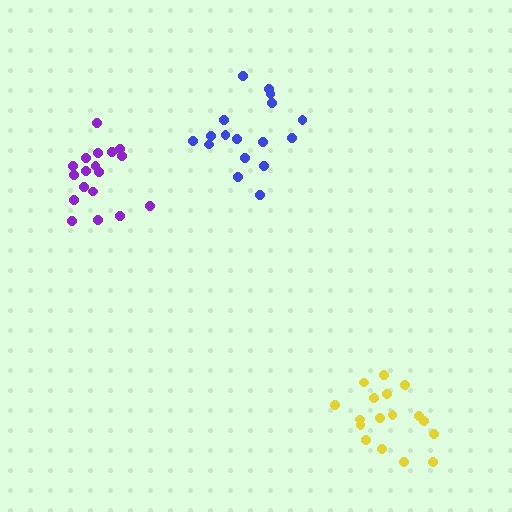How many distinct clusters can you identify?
There are 3 distinct clusters.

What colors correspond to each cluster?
The clusters are colored: yellow, purple, blue.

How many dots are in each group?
Group 1: 17 dots, Group 2: 18 dots, Group 3: 17 dots (52 total).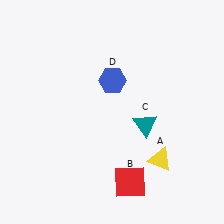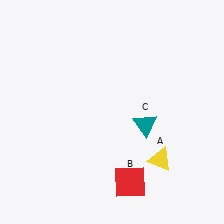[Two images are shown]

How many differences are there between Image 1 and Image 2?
There is 1 difference between the two images.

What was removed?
The blue hexagon (D) was removed in Image 2.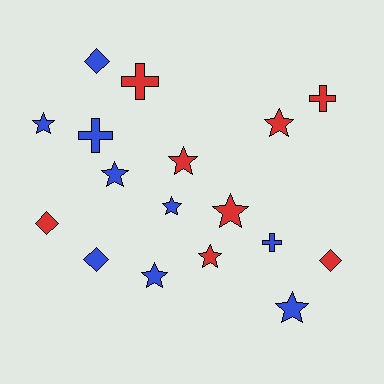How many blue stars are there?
There are 5 blue stars.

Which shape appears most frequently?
Star, with 9 objects.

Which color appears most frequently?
Blue, with 9 objects.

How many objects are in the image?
There are 17 objects.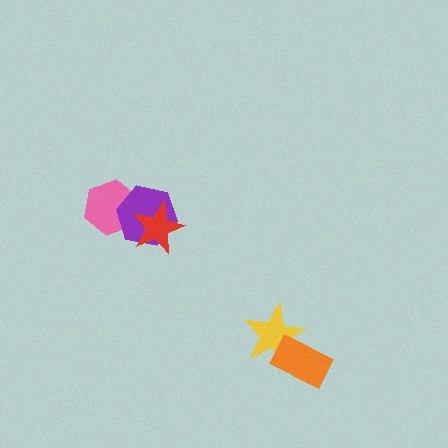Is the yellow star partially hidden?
Yes, it is partially covered by another shape.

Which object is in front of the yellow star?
The orange rectangle is in front of the yellow star.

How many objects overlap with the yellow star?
1 object overlaps with the yellow star.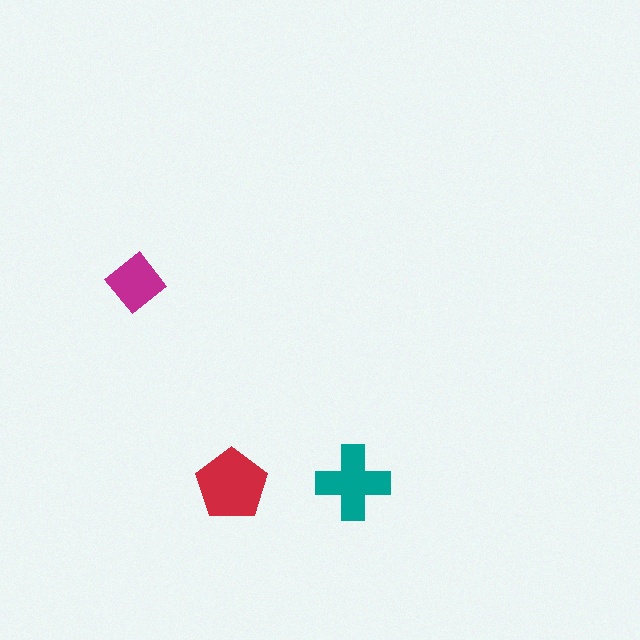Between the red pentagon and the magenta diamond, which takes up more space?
The red pentagon.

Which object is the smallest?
The magenta diamond.